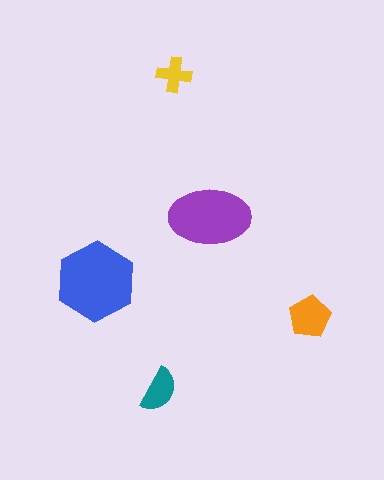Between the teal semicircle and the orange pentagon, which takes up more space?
The orange pentagon.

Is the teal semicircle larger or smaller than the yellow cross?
Larger.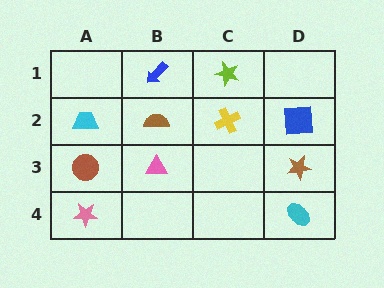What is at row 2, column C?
A yellow cross.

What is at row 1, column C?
A lime star.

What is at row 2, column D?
A blue square.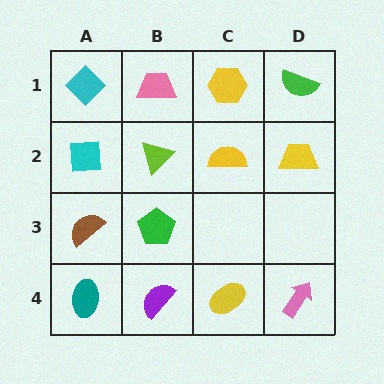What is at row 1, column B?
A pink trapezoid.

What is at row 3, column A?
A brown semicircle.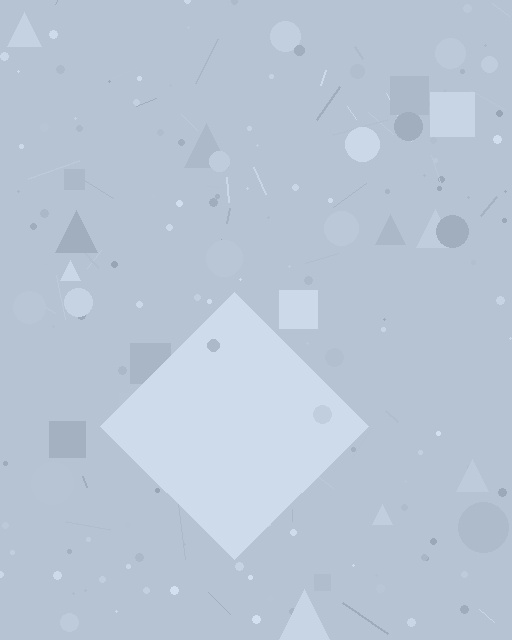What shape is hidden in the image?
A diamond is hidden in the image.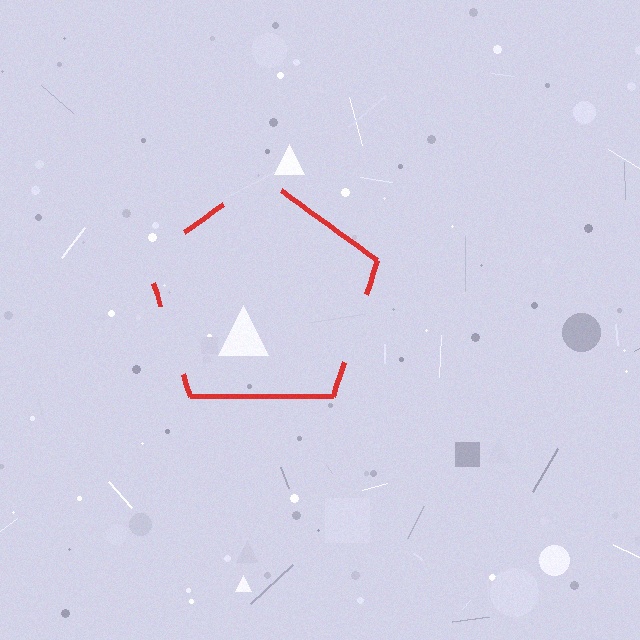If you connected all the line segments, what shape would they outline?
They would outline a pentagon.